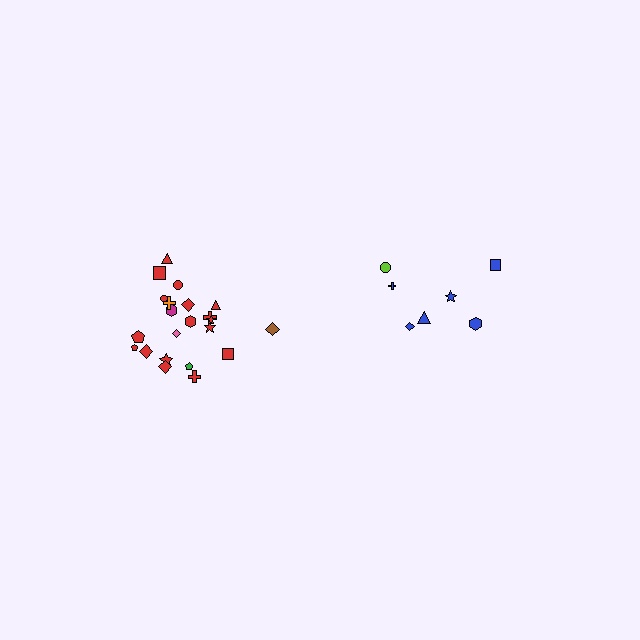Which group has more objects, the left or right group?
The left group.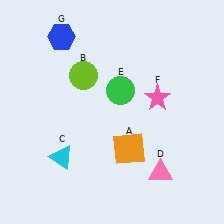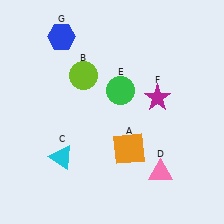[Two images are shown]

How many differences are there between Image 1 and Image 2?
There is 1 difference between the two images.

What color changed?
The star (F) changed from pink in Image 1 to magenta in Image 2.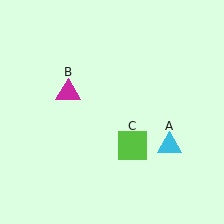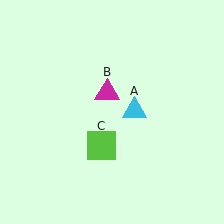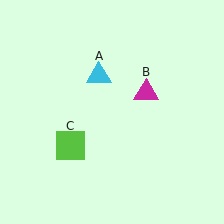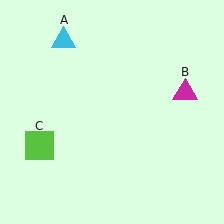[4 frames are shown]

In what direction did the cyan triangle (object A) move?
The cyan triangle (object A) moved up and to the left.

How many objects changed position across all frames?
3 objects changed position: cyan triangle (object A), magenta triangle (object B), lime square (object C).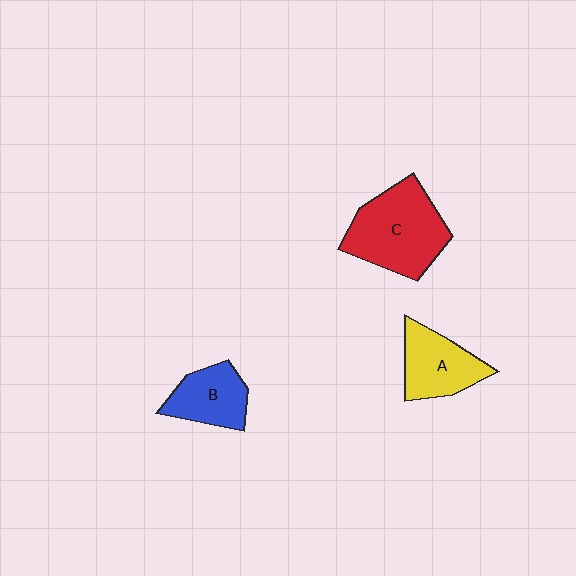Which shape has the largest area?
Shape C (red).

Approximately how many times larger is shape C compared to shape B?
Approximately 1.7 times.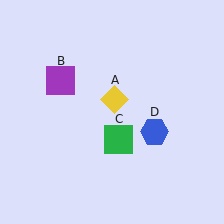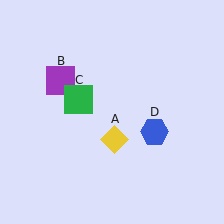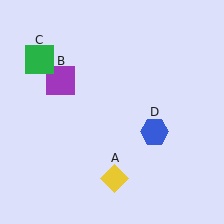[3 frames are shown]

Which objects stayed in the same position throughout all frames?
Purple square (object B) and blue hexagon (object D) remained stationary.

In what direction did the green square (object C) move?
The green square (object C) moved up and to the left.